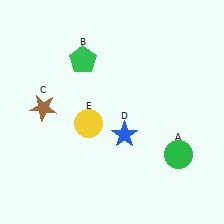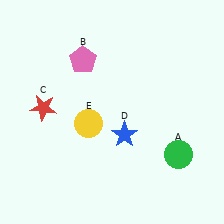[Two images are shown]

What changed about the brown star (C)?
In Image 1, C is brown. In Image 2, it changed to red.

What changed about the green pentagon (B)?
In Image 1, B is green. In Image 2, it changed to pink.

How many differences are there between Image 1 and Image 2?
There are 2 differences between the two images.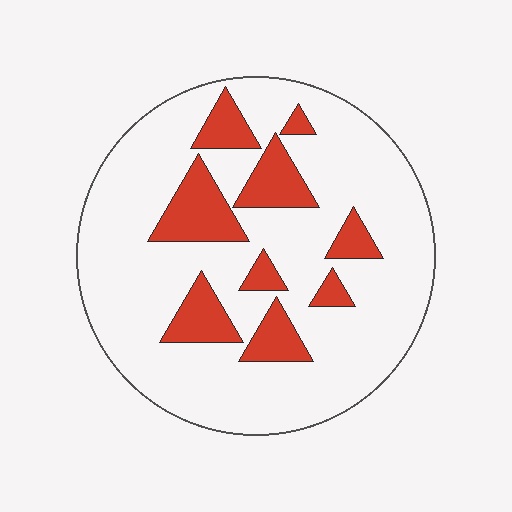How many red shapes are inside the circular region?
9.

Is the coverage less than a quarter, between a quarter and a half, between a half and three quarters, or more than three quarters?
Less than a quarter.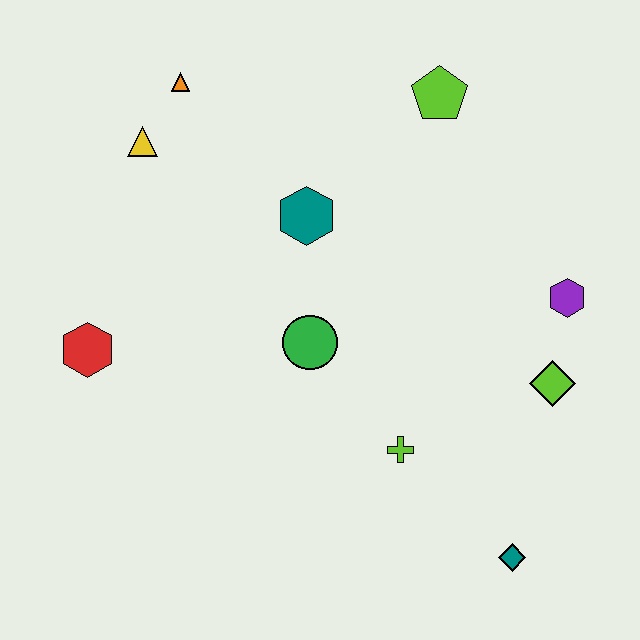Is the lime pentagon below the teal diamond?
No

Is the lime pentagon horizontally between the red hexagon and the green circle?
No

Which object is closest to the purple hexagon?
The lime diamond is closest to the purple hexagon.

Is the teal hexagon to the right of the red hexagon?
Yes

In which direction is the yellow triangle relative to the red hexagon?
The yellow triangle is above the red hexagon.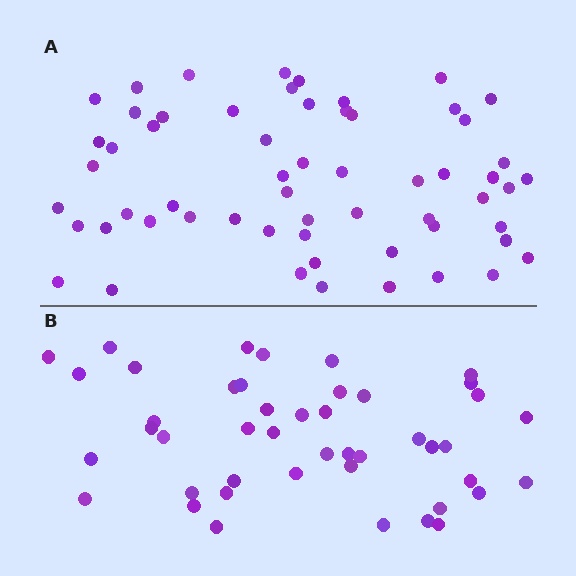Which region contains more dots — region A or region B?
Region A (the top region) has more dots.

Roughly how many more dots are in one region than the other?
Region A has approximately 15 more dots than region B.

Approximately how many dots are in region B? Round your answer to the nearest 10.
About 40 dots. (The exact count is 45, which rounds to 40.)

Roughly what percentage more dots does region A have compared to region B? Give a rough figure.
About 30% more.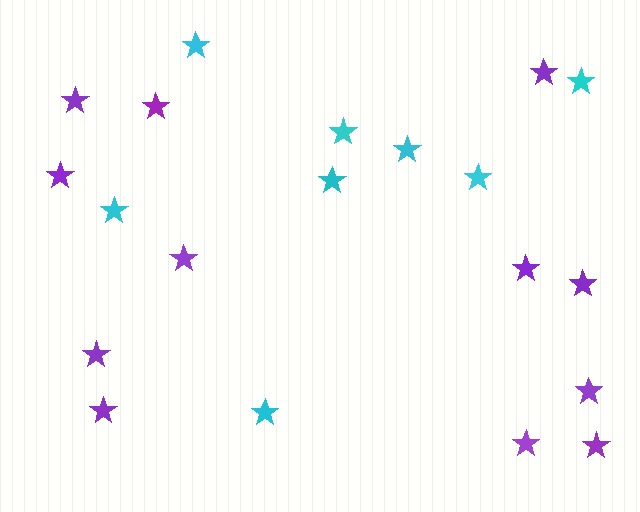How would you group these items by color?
There are 2 groups: one group of cyan stars (8) and one group of purple stars (12).